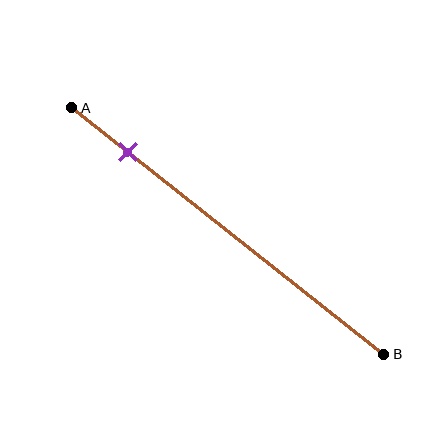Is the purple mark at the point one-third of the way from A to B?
No, the mark is at about 20% from A, not at the 33% one-third point.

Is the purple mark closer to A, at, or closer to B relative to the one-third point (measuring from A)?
The purple mark is closer to point A than the one-third point of segment AB.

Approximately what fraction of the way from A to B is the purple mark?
The purple mark is approximately 20% of the way from A to B.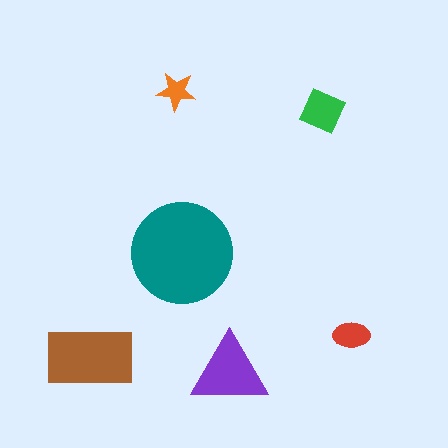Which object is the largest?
The teal circle.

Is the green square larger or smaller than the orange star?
Larger.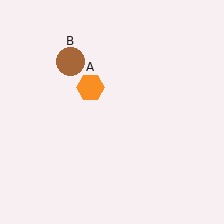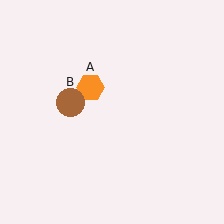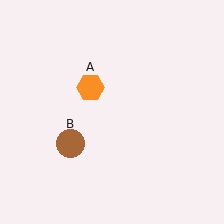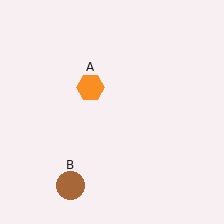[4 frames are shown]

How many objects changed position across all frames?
1 object changed position: brown circle (object B).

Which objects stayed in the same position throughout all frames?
Orange hexagon (object A) remained stationary.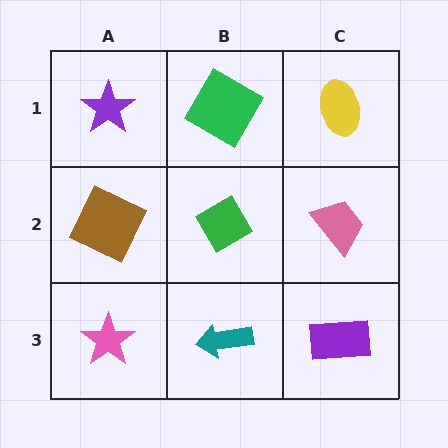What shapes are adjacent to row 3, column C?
A pink trapezoid (row 2, column C), a teal arrow (row 3, column B).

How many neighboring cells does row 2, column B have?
4.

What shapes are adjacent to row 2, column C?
A yellow ellipse (row 1, column C), a purple rectangle (row 3, column C), a green diamond (row 2, column B).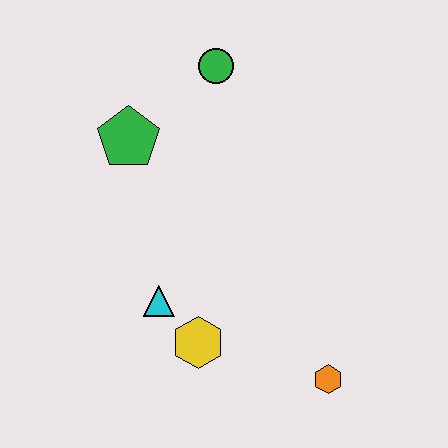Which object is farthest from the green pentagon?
The orange hexagon is farthest from the green pentagon.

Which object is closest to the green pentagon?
The green circle is closest to the green pentagon.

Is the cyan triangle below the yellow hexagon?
No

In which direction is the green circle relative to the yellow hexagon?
The green circle is above the yellow hexagon.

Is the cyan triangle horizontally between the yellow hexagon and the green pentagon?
Yes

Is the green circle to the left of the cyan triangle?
No